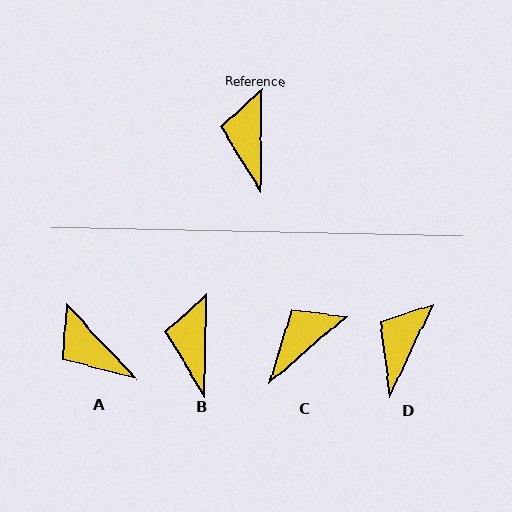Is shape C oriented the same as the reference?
No, it is off by about 49 degrees.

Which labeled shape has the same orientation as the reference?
B.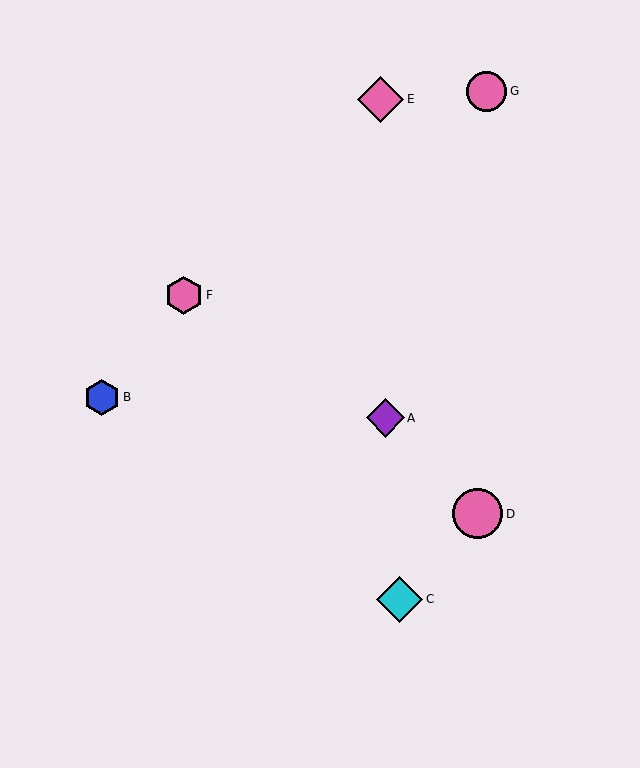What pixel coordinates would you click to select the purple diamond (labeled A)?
Click at (385, 418) to select the purple diamond A.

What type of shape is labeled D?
Shape D is a pink circle.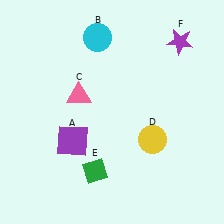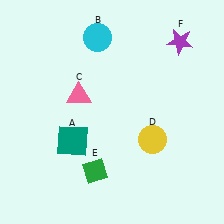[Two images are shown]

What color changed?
The square (A) changed from purple in Image 1 to teal in Image 2.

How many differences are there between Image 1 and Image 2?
There is 1 difference between the two images.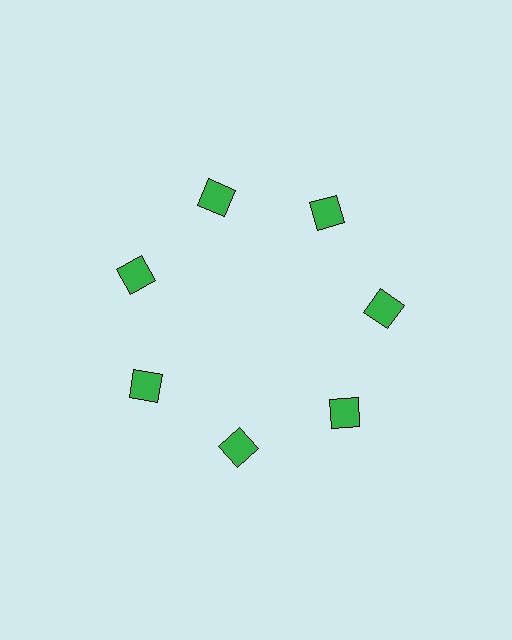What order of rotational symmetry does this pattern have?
This pattern has 7-fold rotational symmetry.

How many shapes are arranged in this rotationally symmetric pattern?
There are 7 shapes, arranged in 7 groups of 1.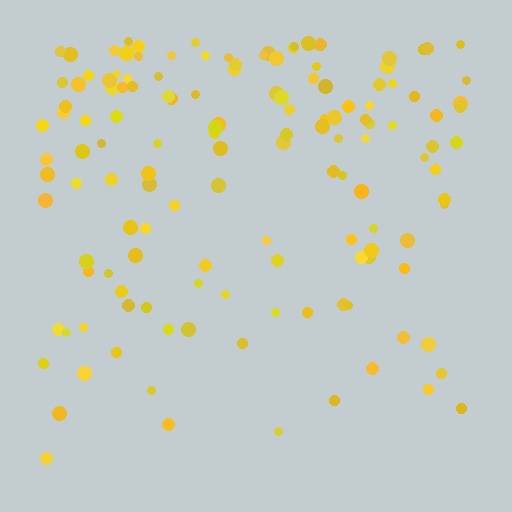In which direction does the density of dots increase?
From bottom to top, with the top side densest.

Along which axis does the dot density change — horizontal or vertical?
Vertical.